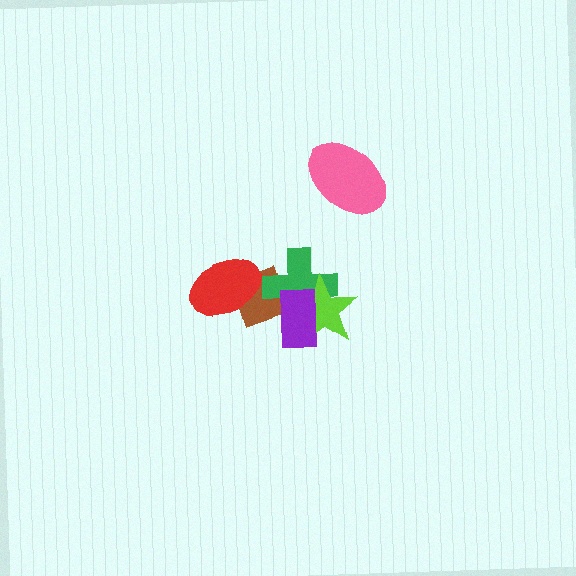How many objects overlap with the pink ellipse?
0 objects overlap with the pink ellipse.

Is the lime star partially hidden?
Yes, it is partially covered by another shape.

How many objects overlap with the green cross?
3 objects overlap with the green cross.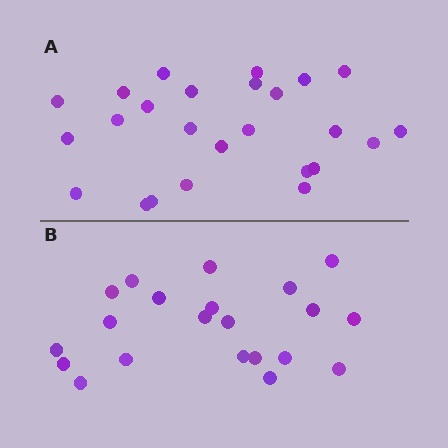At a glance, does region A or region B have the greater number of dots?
Region A (the top region) has more dots.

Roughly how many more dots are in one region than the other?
Region A has about 4 more dots than region B.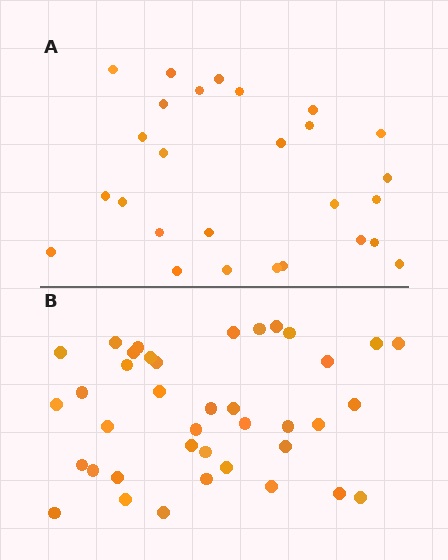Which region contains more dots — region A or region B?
Region B (the bottom region) has more dots.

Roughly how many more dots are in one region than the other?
Region B has roughly 12 or so more dots than region A.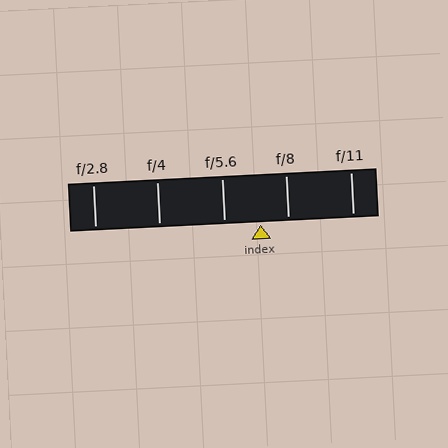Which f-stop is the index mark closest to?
The index mark is closest to f/8.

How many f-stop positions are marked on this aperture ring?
There are 5 f-stop positions marked.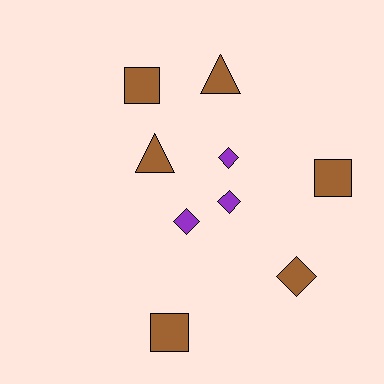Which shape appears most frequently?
Diamond, with 4 objects.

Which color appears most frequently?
Brown, with 6 objects.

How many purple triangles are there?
There are no purple triangles.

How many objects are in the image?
There are 9 objects.